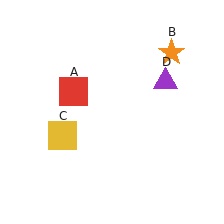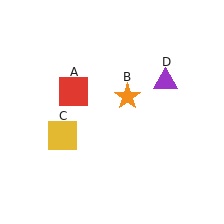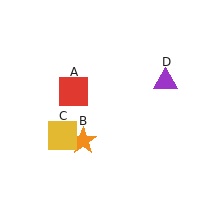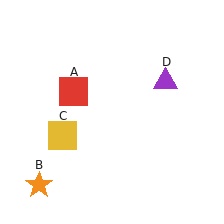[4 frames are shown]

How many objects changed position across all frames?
1 object changed position: orange star (object B).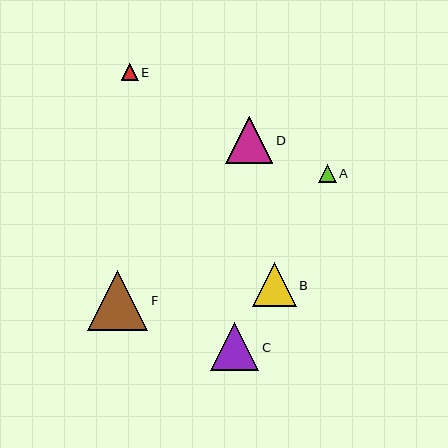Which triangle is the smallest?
Triangle E is the smallest with a size of approximately 17 pixels.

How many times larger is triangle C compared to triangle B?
Triangle C is approximately 1.1 times the size of triangle B.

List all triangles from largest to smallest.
From largest to smallest: F, C, D, B, A, E.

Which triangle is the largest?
Triangle F is the largest with a size of approximately 60 pixels.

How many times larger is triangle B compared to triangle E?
Triangle B is approximately 2.6 times the size of triangle E.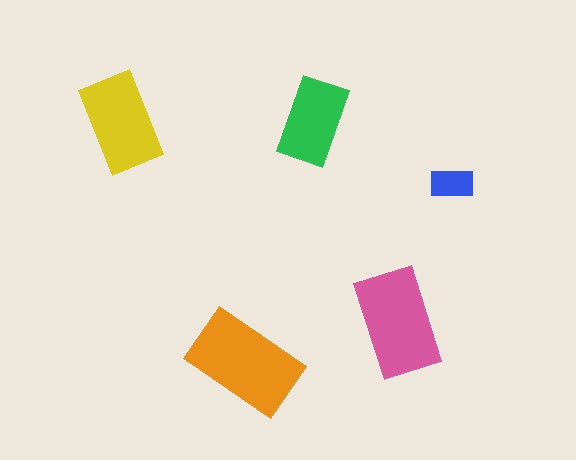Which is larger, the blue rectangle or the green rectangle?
The green one.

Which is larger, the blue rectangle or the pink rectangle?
The pink one.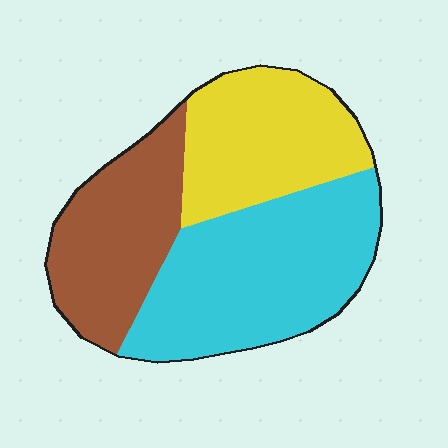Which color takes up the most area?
Cyan, at roughly 45%.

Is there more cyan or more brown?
Cyan.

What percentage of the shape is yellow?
Yellow covers roughly 30% of the shape.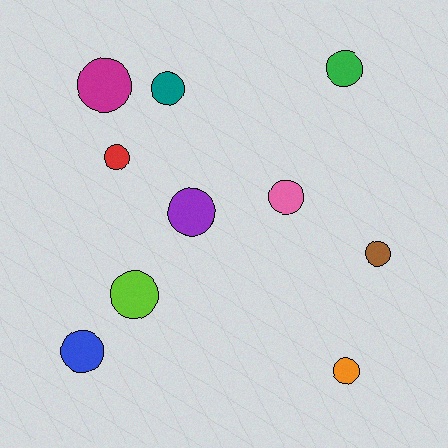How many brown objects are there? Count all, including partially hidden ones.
There is 1 brown object.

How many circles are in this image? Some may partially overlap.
There are 10 circles.